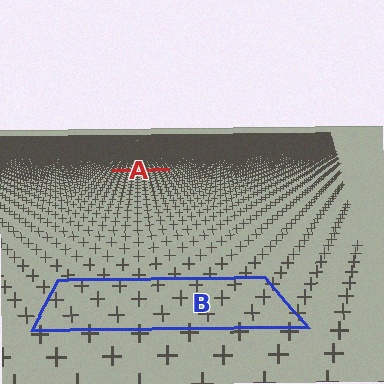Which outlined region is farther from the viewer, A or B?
Region A is farther from the viewer — the texture elements inside it appear smaller and more densely packed.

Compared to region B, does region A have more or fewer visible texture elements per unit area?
Region A has more texture elements per unit area — they are packed more densely because it is farther away.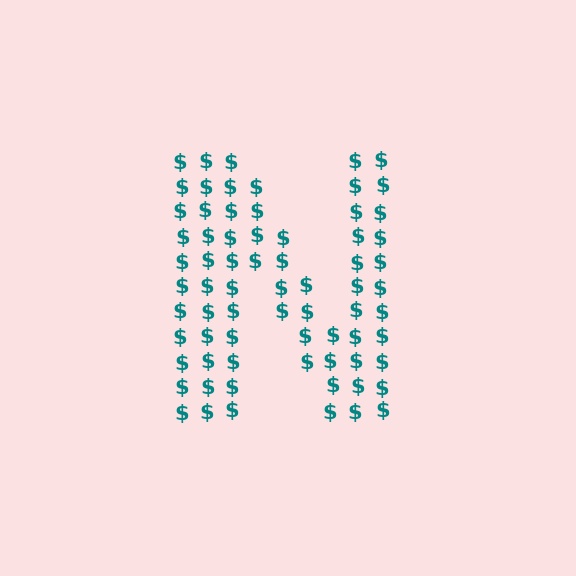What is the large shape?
The large shape is the letter N.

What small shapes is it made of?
It is made of small dollar signs.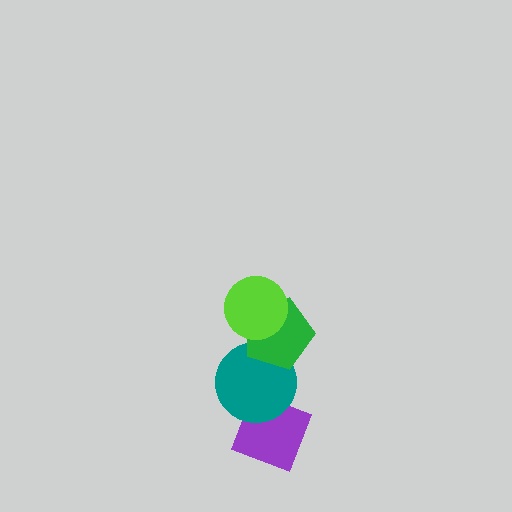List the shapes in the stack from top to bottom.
From top to bottom: the lime circle, the green pentagon, the teal circle, the purple diamond.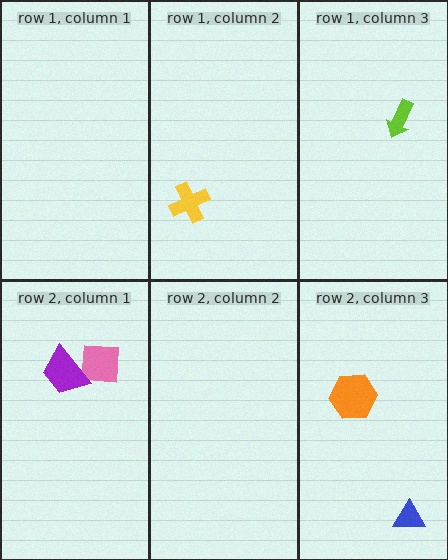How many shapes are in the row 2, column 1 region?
2.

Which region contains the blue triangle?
The row 2, column 3 region.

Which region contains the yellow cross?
The row 1, column 2 region.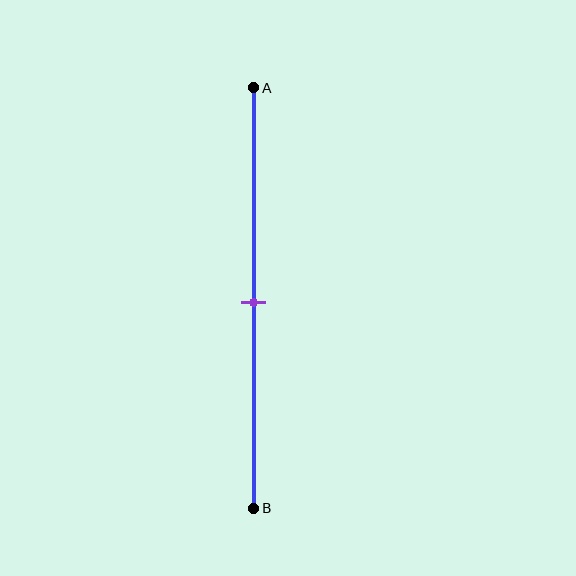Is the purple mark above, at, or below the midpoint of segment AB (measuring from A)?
The purple mark is approximately at the midpoint of segment AB.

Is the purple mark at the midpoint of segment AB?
Yes, the mark is approximately at the midpoint.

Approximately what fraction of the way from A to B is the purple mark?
The purple mark is approximately 50% of the way from A to B.